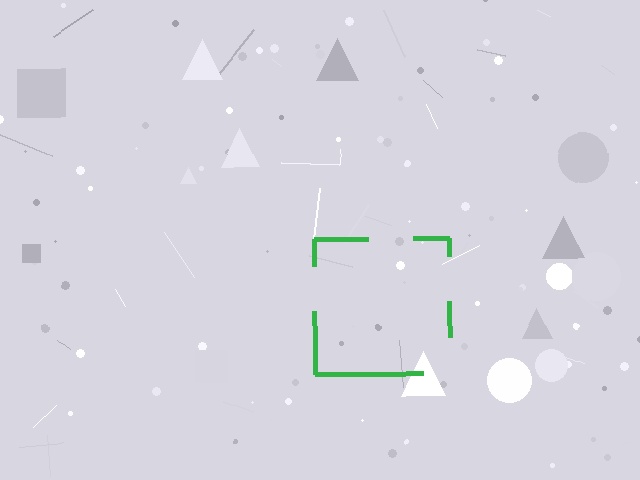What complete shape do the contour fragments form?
The contour fragments form a square.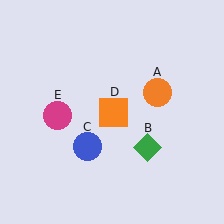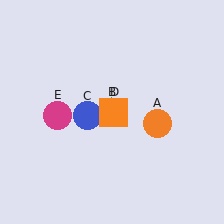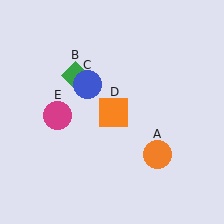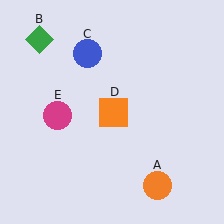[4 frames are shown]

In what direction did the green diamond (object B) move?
The green diamond (object B) moved up and to the left.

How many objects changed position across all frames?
3 objects changed position: orange circle (object A), green diamond (object B), blue circle (object C).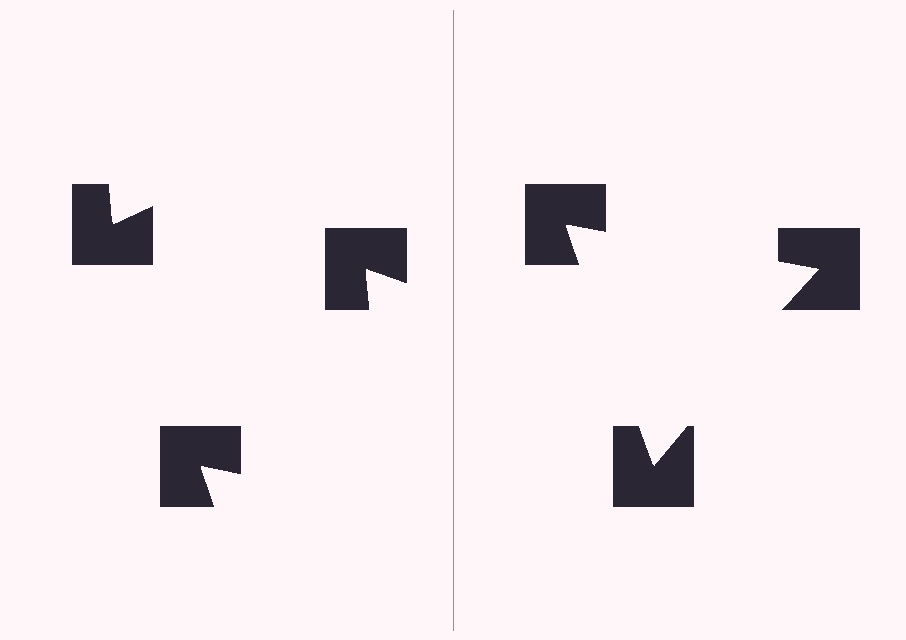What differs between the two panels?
The notched squares are positioned identically on both sides; only the wedge orientations differ. On the right they align to a triangle; on the left they are misaligned.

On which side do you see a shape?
An illusory triangle appears on the right side. On the left side the wedge cuts are rotated, so no coherent shape forms.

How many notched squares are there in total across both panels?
6 — 3 on each side.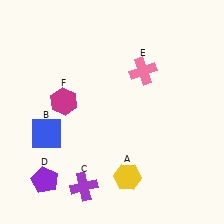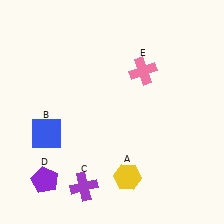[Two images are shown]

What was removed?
The magenta hexagon (F) was removed in Image 2.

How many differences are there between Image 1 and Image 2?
There is 1 difference between the two images.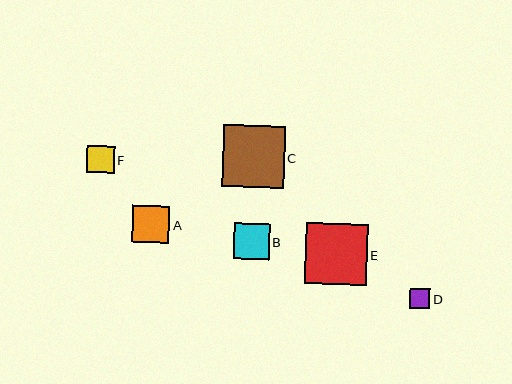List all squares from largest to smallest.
From largest to smallest: C, E, A, B, F, D.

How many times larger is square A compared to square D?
Square A is approximately 1.8 times the size of square D.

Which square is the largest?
Square C is the largest with a size of approximately 62 pixels.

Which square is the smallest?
Square D is the smallest with a size of approximately 20 pixels.